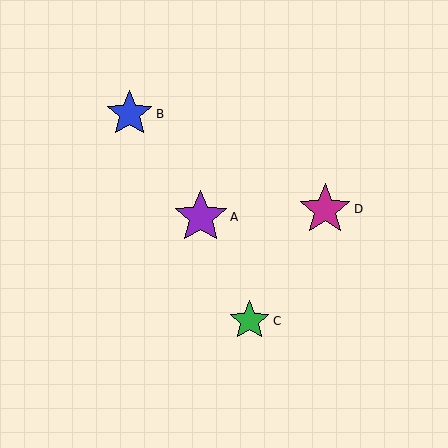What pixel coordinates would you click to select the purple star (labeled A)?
Click at (201, 217) to select the purple star A.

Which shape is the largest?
The purple star (labeled A) is the largest.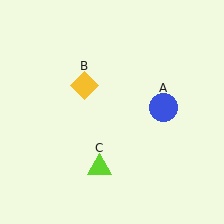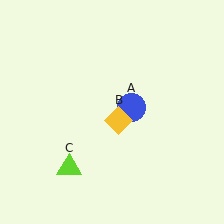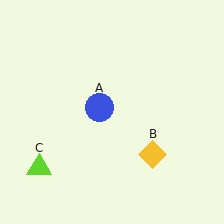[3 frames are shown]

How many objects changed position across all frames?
3 objects changed position: blue circle (object A), yellow diamond (object B), lime triangle (object C).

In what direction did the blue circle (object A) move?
The blue circle (object A) moved left.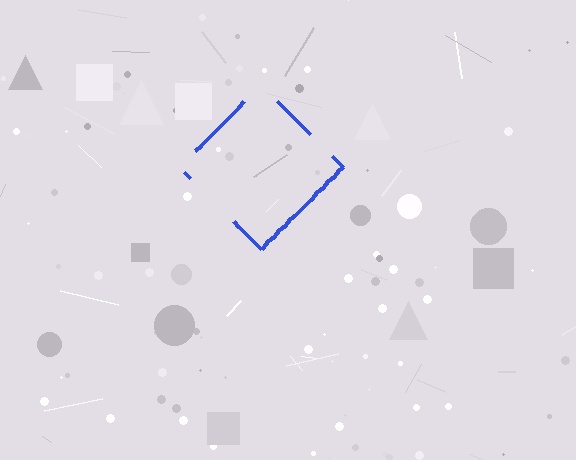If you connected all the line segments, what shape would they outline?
They would outline a diamond.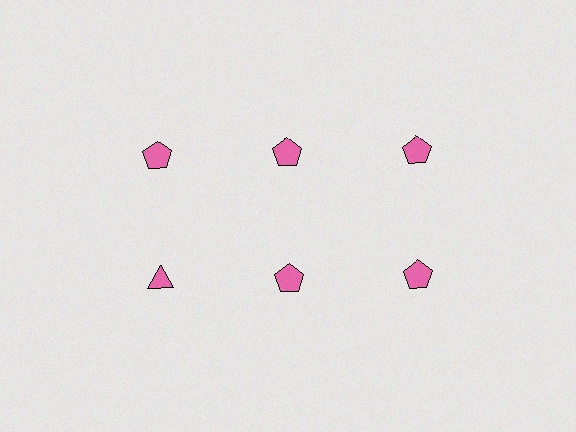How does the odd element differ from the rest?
It has a different shape: triangle instead of pentagon.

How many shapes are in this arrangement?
There are 6 shapes arranged in a grid pattern.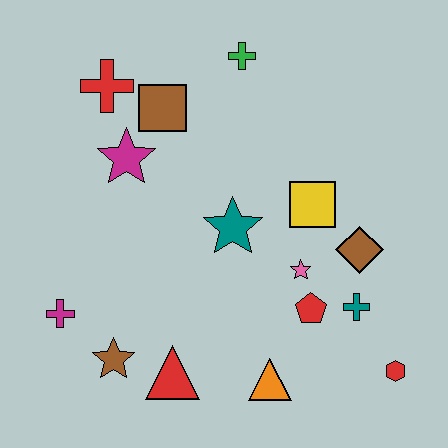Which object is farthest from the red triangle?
The green cross is farthest from the red triangle.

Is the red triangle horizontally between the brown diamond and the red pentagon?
No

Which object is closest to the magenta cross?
The brown star is closest to the magenta cross.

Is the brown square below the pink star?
No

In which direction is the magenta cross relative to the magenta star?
The magenta cross is below the magenta star.